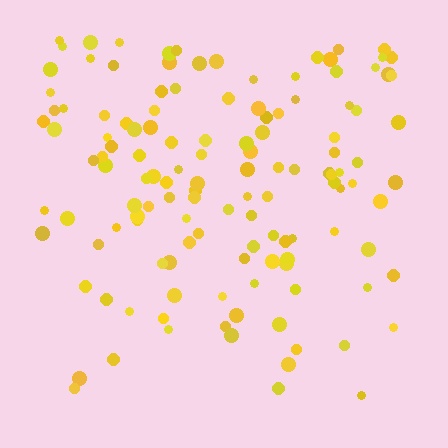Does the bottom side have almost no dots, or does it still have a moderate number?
Still a moderate number, just noticeably fewer than the top.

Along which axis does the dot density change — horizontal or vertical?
Vertical.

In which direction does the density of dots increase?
From bottom to top, with the top side densest.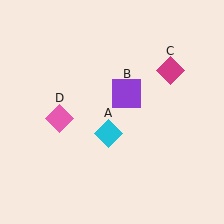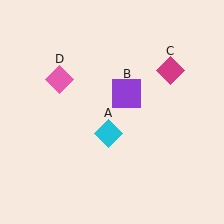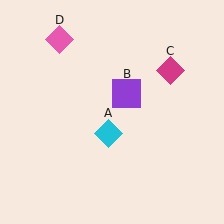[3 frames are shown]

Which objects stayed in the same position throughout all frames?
Cyan diamond (object A) and purple square (object B) and magenta diamond (object C) remained stationary.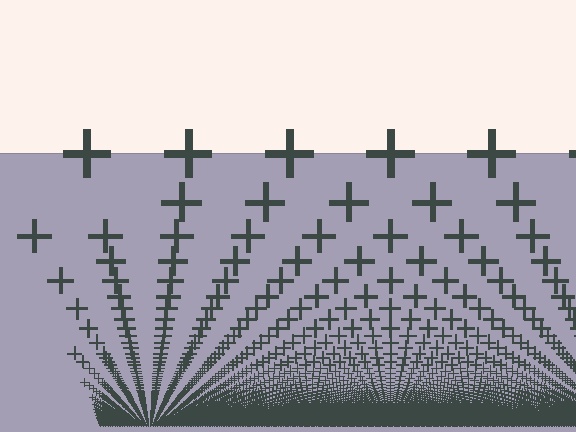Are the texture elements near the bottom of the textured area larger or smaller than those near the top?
Smaller. The gradient is inverted — elements near the bottom are smaller and denser.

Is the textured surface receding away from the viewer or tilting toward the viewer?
The surface appears to tilt toward the viewer. Texture elements get larger and sparser toward the top.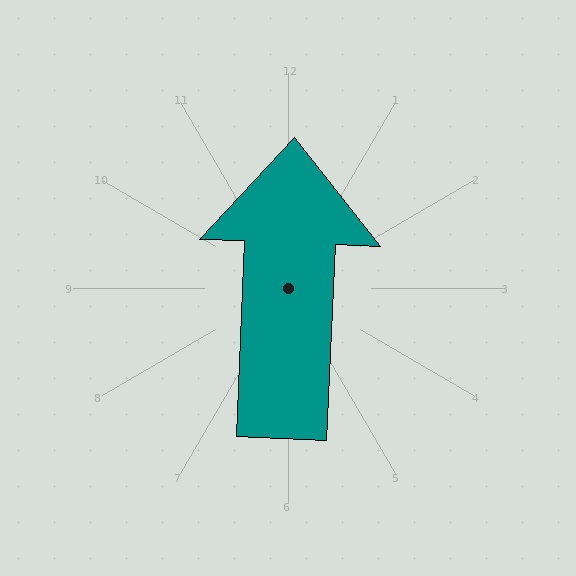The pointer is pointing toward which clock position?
Roughly 12 o'clock.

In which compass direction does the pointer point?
North.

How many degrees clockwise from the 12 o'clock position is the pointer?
Approximately 2 degrees.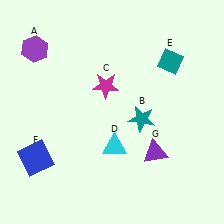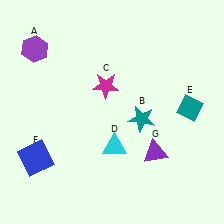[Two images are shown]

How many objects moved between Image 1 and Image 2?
1 object moved between the two images.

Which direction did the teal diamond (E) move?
The teal diamond (E) moved down.